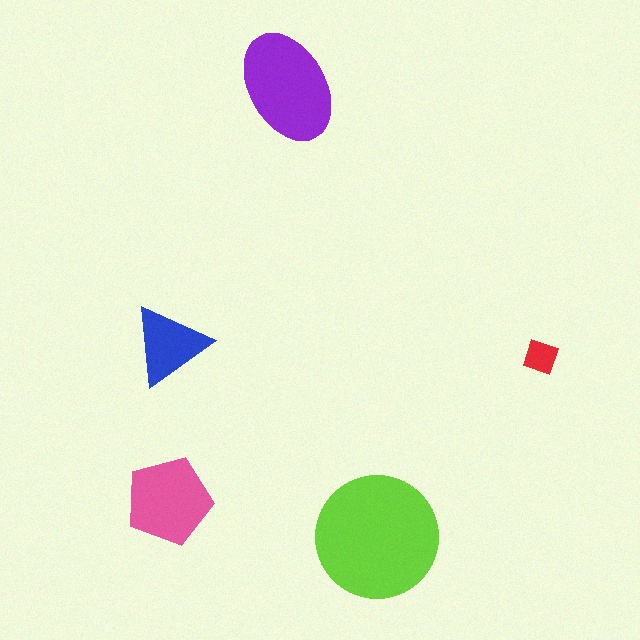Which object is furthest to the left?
The pink pentagon is leftmost.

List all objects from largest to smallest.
The lime circle, the purple ellipse, the pink pentagon, the blue triangle, the red diamond.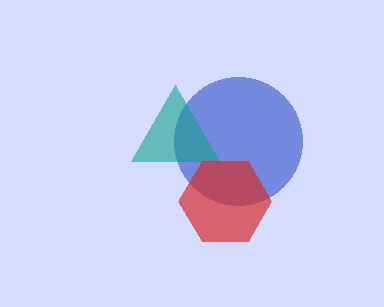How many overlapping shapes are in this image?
There are 3 overlapping shapes in the image.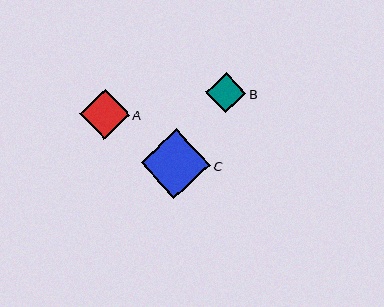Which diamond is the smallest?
Diamond B is the smallest with a size of approximately 40 pixels.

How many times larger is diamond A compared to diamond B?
Diamond A is approximately 1.2 times the size of diamond B.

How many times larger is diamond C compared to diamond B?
Diamond C is approximately 1.7 times the size of diamond B.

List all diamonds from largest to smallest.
From largest to smallest: C, A, B.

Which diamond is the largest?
Diamond C is the largest with a size of approximately 70 pixels.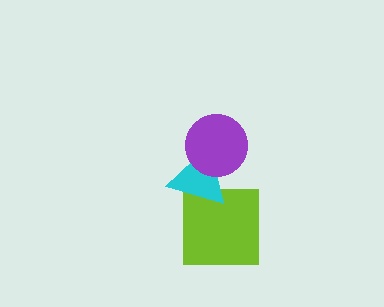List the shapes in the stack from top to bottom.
From top to bottom: the purple circle, the cyan triangle, the lime square.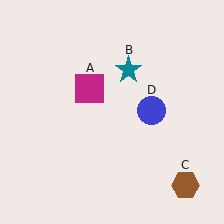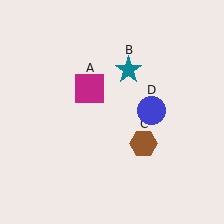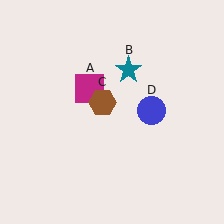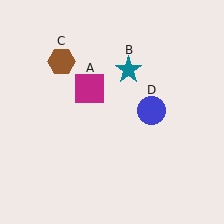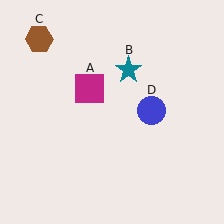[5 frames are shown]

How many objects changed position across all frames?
1 object changed position: brown hexagon (object C).